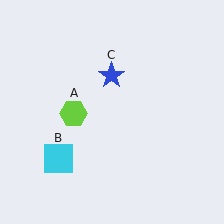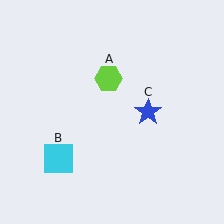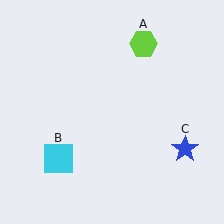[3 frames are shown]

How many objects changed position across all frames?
2 objects changed position: lime hexagon (object A), blue star (object C).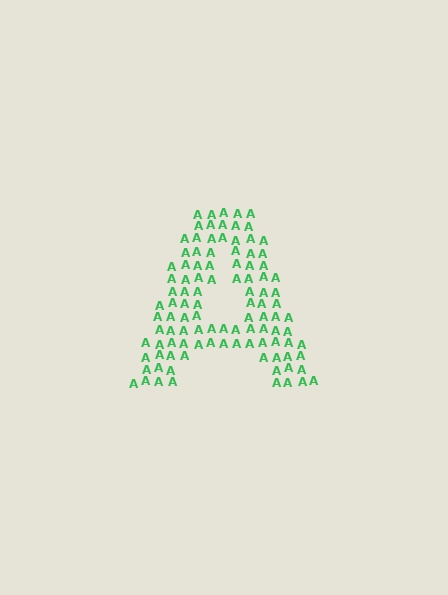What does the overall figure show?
The overall figure shows the letter A.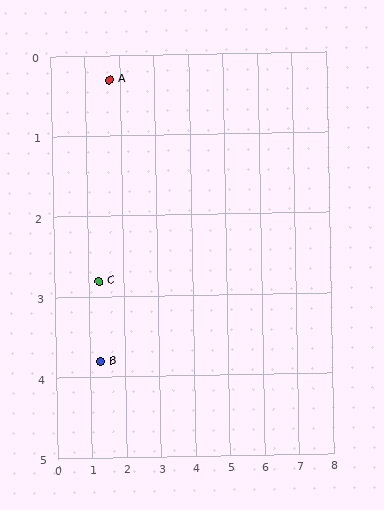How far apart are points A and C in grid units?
Points A and C are about 2.5 grid units apart.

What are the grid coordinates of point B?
Point B is at approximately (1.3, 3.8).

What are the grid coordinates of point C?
Point C is at approximately (1.3, 2.8).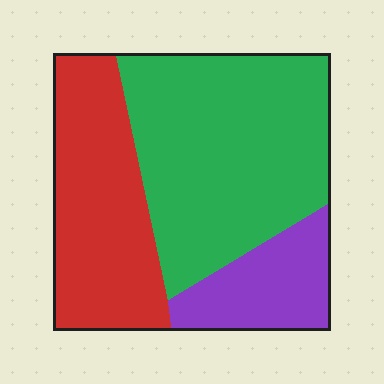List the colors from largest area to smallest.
From largest to smallest: green, red, purple.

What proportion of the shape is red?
Red covers around 35% of the shape.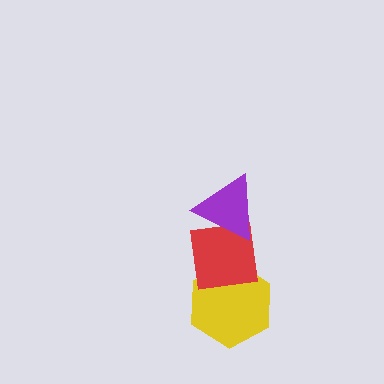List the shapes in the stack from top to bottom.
From top to bottom: the purple triangle, the red square, the yellow hexagon.